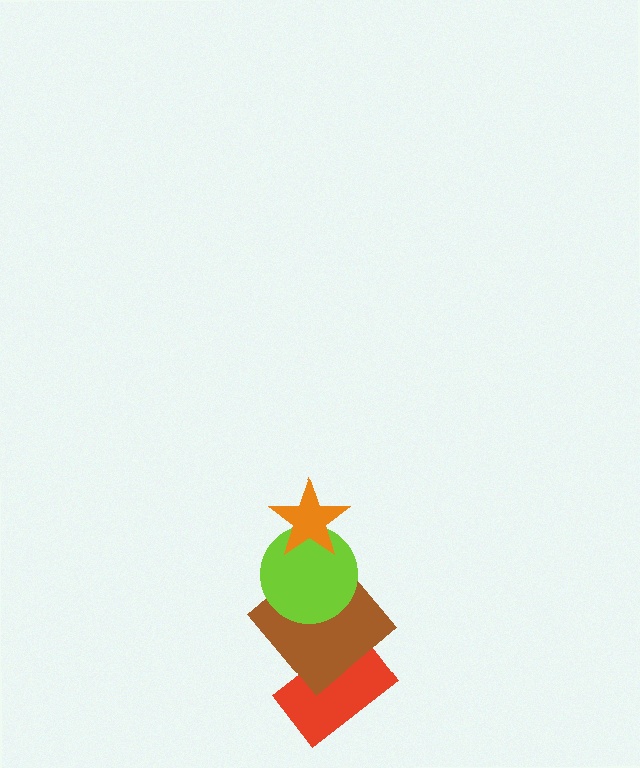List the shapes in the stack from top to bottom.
From top to bottom: the orange star, the lime circle, the brown diamond, the red rectangle.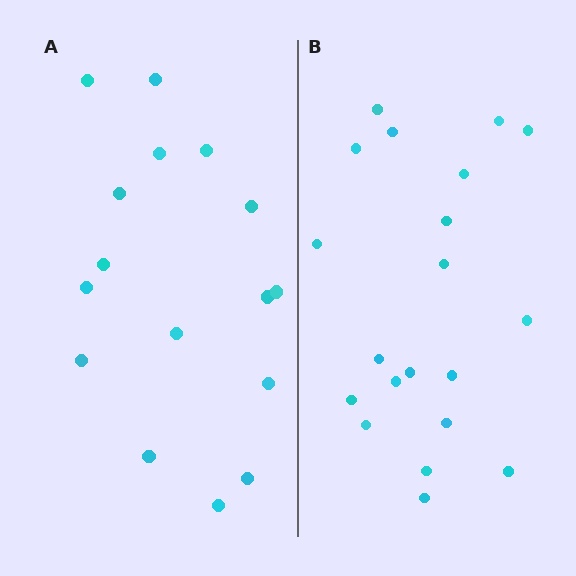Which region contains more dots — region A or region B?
Region B (the right region) has more dots.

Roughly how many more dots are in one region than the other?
Region B has about 4 more dots than region A.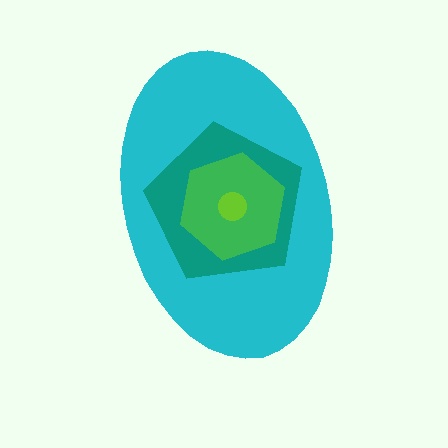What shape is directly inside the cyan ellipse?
The teal pentagon.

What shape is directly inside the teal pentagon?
The green hexagon.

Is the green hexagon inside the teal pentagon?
Yes.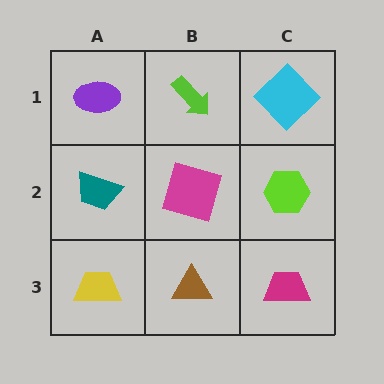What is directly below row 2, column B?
A brown triangle.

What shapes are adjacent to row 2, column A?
A purple ellipse (row 1, column A), a yellow trapezoid (row 3, column A), a magenta square (row 2, column B).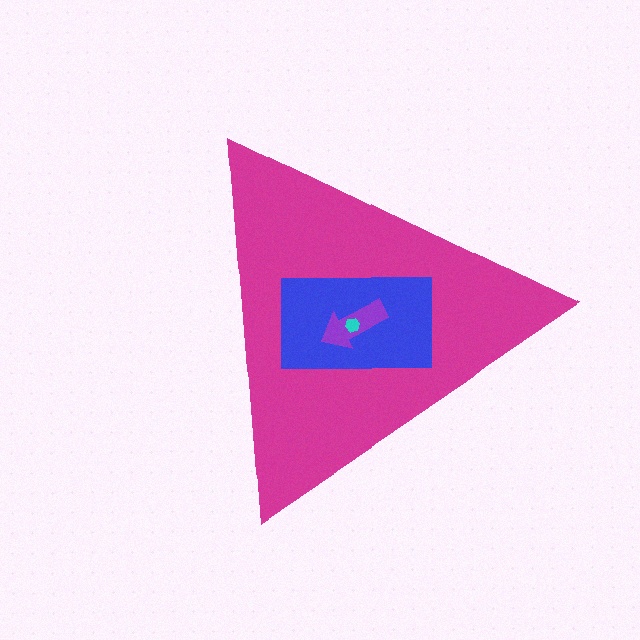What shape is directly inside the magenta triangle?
The blue rectangle.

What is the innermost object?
The cyan hexagon.